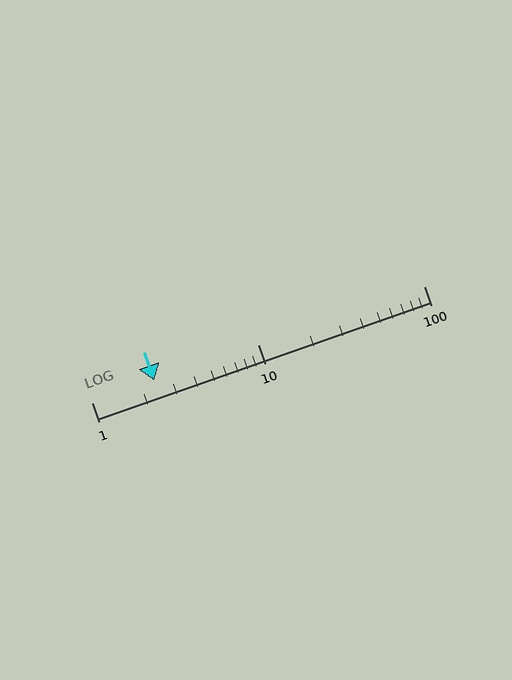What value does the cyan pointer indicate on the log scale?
The pointer indicates approximately 2.4.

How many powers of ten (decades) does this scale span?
The scale spans 2 decades, from 1 to 100.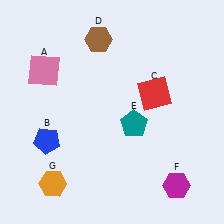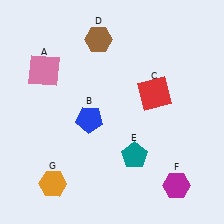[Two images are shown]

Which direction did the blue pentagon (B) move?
The blue pentagon (B) moved right.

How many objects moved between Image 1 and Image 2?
2 objects moved between the two images.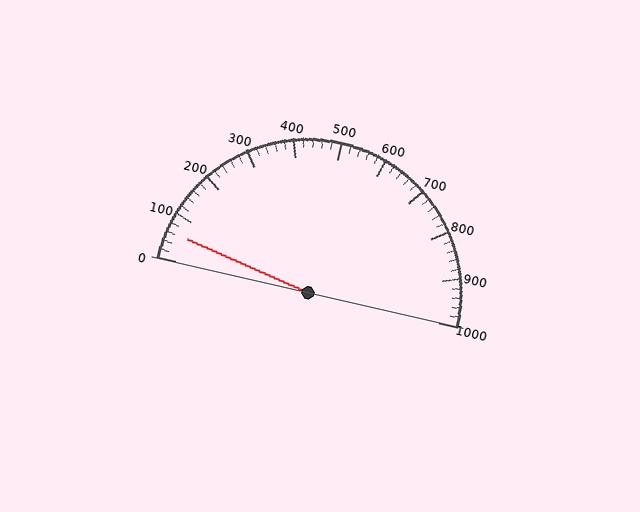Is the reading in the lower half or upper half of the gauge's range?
The reading is in the lower half of the range (0 to 1000).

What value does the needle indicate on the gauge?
The needle indicates approximately 60.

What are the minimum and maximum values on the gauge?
The gauge ranges from 0 to 1000.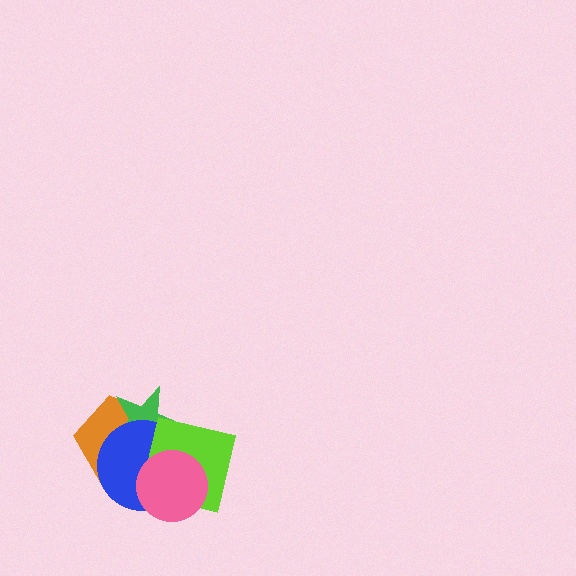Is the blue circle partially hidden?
Yes, it is partially covered by another shape.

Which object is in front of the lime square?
The pink circle is in front of the lime square.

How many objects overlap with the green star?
3 objects overlap with the green star.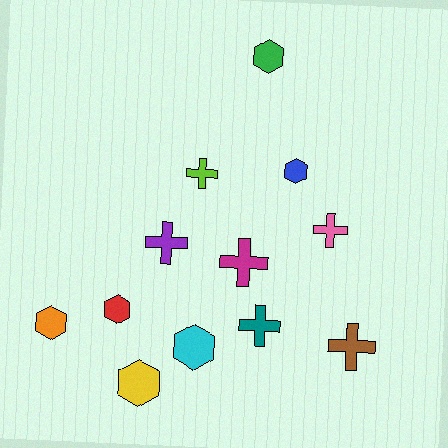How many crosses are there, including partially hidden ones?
There are 6 crosses.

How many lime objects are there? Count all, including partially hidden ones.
There is 1 lime object.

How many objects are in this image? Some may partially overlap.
There are 12 objects.